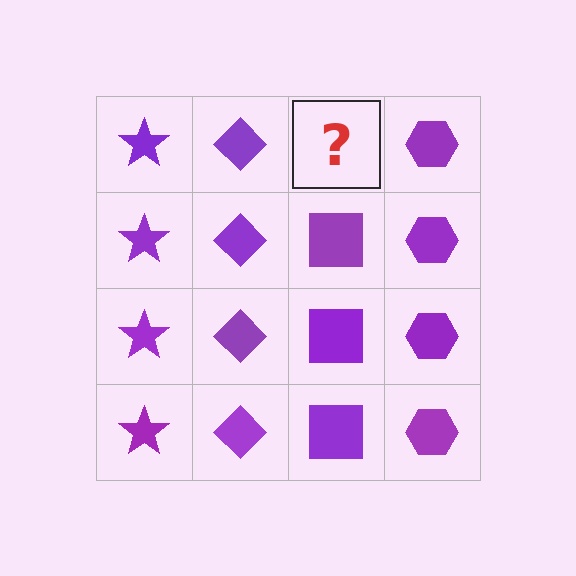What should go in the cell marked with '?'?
The missing cell should contain a purple square.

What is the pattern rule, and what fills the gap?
The rule is that each column has a consistent shape. The gap should be filled with a purple square.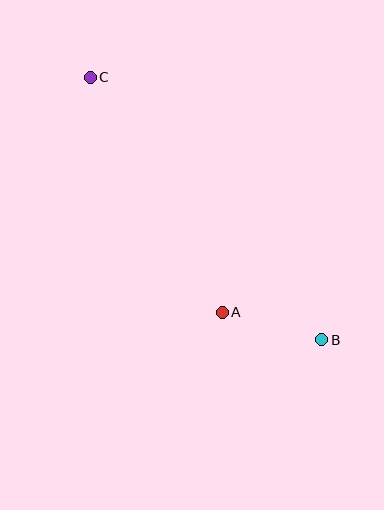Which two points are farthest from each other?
Points B and C are farthest from each other.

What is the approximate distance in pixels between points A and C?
The distance between A and C is approximately 270 pixels.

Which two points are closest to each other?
Points A and B are closest to each other.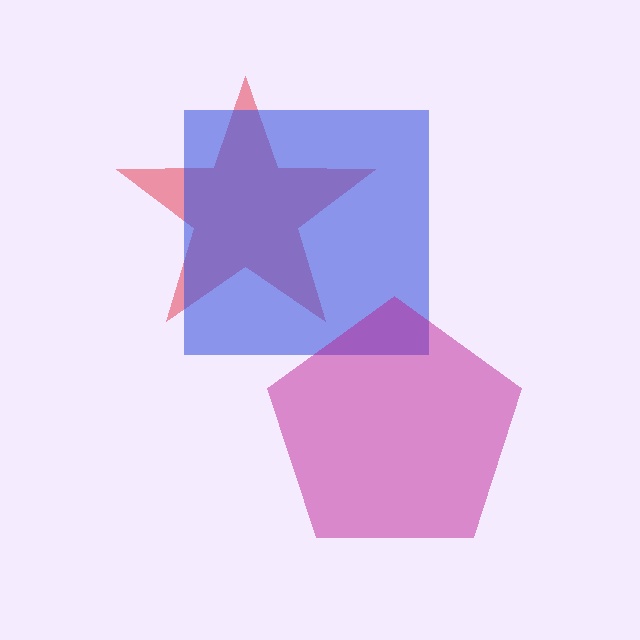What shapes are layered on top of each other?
The layered shapes are: a red star, a blue square, a magenta pentagon.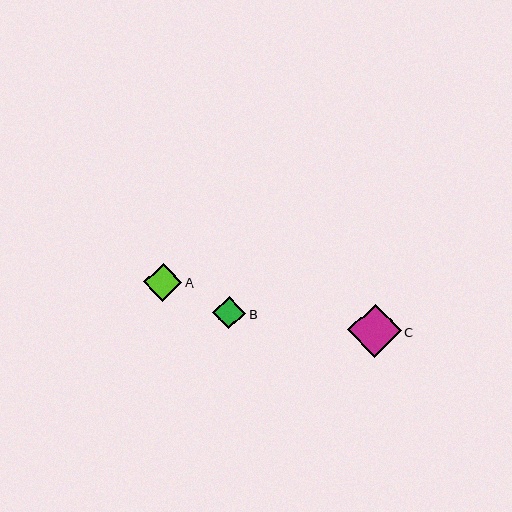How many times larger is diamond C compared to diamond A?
Diamond C is approximately 1.4 times the size of diamond A.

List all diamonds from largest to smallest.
From largest to smallest: C, A, B.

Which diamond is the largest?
Diamond C is the largest with a size of approximately 53 pixels.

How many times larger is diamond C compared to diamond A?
Diamond C is approximately 1.4 times the size of diamond A.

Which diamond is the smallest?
Diamond B is the smallest with a size of approximately 33 pixels.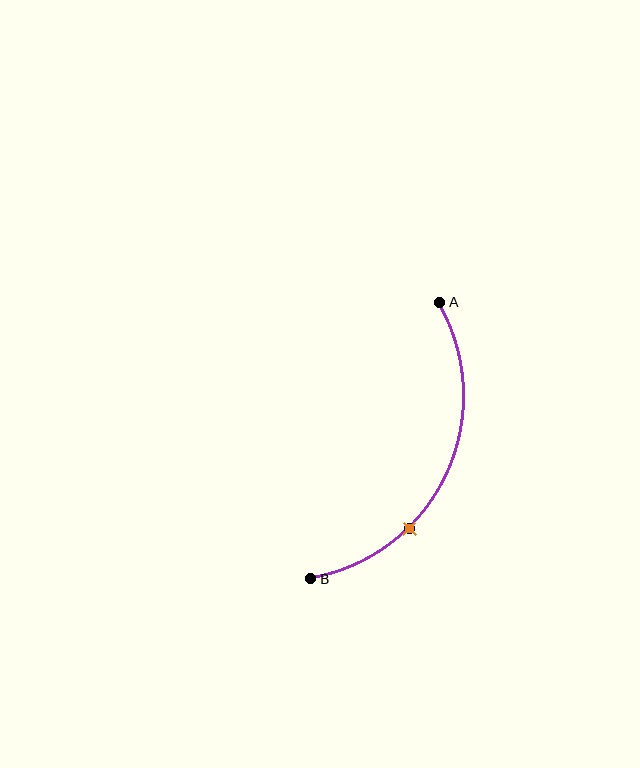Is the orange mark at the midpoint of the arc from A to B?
No. The orange mark lies on the arc but is closer to endpoint B. The arc midpoint would be at the point on the curve equidistant along the arc from both A and B.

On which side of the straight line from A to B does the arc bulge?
The arc bulges to the right of the straight line connecting A and B.